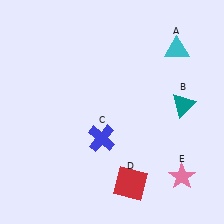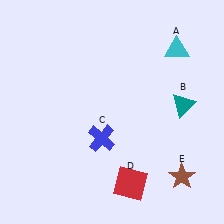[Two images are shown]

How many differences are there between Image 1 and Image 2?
There is 1 difference between the two images.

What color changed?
The star (E) changed from pink in Image 1 to brown in Image 2.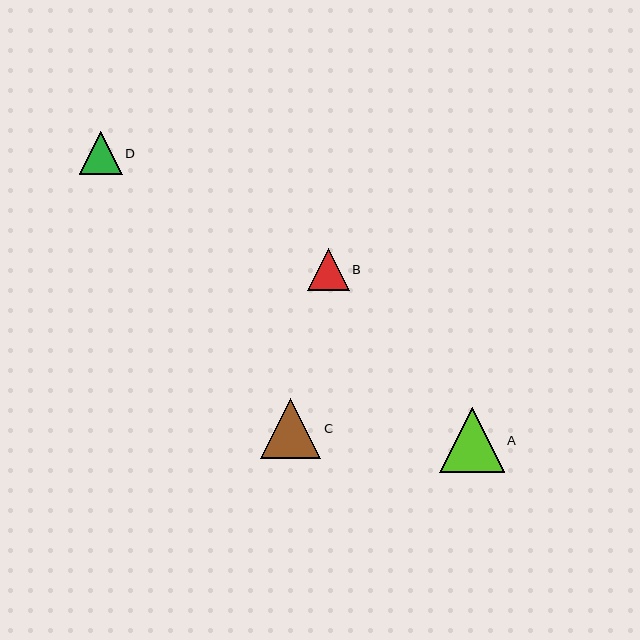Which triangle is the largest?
Triangle A is the largest with a size of approximately 64 pixels.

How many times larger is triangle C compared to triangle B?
Triangle C is approximately 1.4 times the size of triangle B.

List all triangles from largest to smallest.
From largest to smallest: A, C, D, B.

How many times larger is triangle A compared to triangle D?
Triangle A is approximately 1.5 times the size of triangle D.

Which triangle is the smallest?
Triangle B is the smallest with a size of approximately 42 pixels.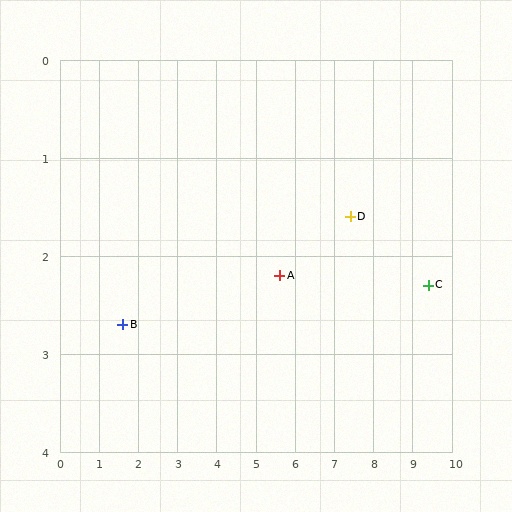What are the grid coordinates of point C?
Point C is at approximately (9.4, 2.3).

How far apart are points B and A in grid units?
Points B and A are about 4.0 grid units apart.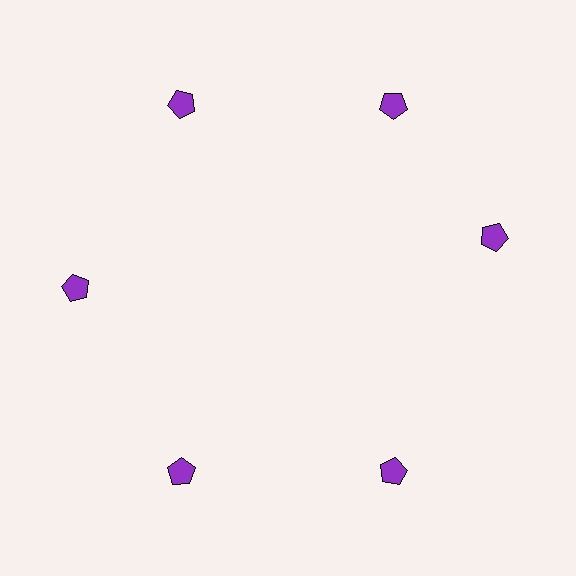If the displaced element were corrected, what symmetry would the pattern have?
It would have 6-fold rotational symmetry — the pattern would map onto itself every 60 degrees.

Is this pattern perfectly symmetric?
No. The 6 purple pentagons are arranged in a ring, but one element near the 3 o'clock position is rotated out of alignment along the ring, breaking the 6-fold rotational symmetry.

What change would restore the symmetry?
The symmetry would be restored by rotating it back into even spacing with its neighbors so that all 6 pentagons sit at equal angles and equal distance from the center.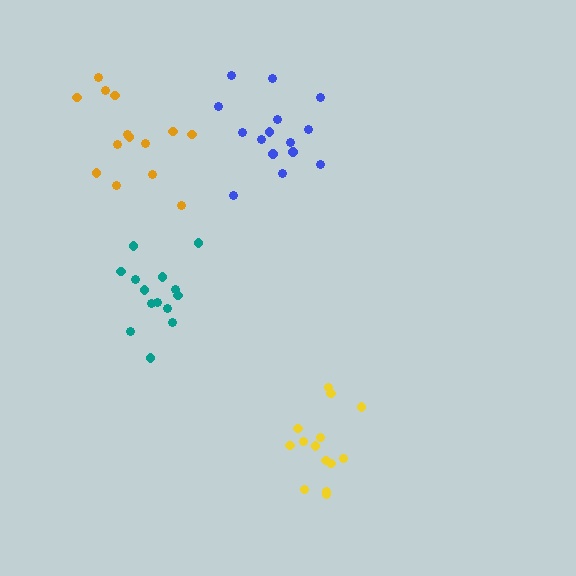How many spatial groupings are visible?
There are 4 spatial groupings.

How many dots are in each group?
Group 1: 14 dots, Group 2: 15 dots, Group 3: 14 dots, Group 4: 14 dots (57 total).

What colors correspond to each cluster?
The clusters are colored: yellow, blue, teal, orange.